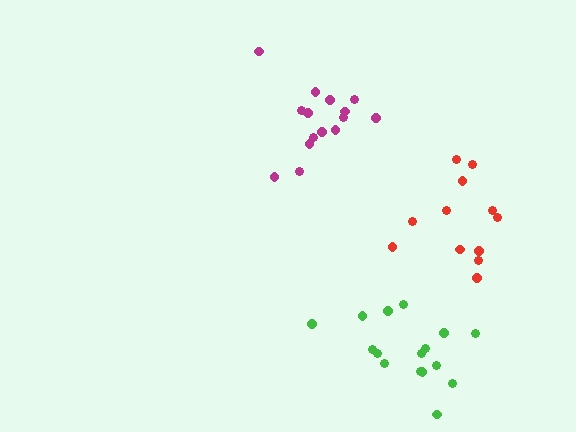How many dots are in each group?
Group 1: 12 dots, Group 2: 15 dots, Group 3: 16 dots (43 total).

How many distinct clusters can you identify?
There are 3 distinct clusters.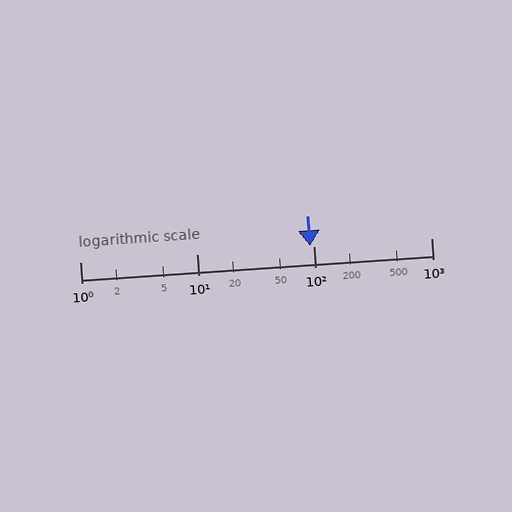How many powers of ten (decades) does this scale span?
The scale spans 3 decades, from 1 to 1000.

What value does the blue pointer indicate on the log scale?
The pointer indicates approximately 93.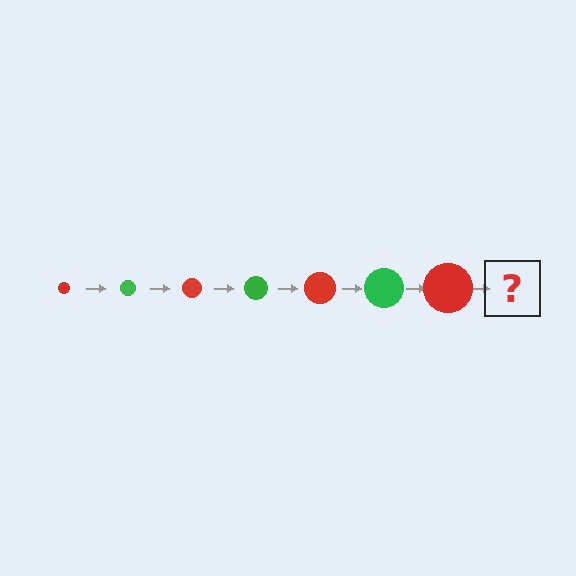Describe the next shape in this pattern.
It should be a green circle, larger than the previous one.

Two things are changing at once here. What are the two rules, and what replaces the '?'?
The two rules are that the circle grows larger each step and the color cycles through red and green. The '?' should be a green circle, larger than the previous one.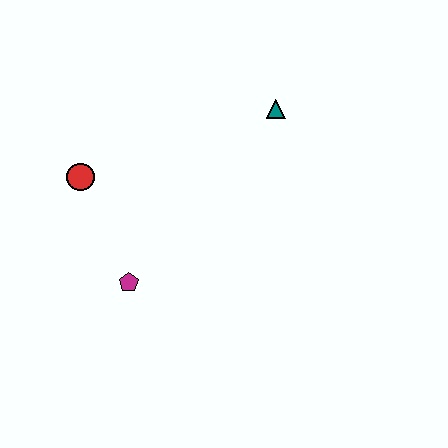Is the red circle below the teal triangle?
Yes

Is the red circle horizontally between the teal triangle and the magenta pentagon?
No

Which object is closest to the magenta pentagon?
The red circle is closest to the magenta pentagon.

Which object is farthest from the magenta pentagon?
The teal triangle is farthest from the magenta pentagon.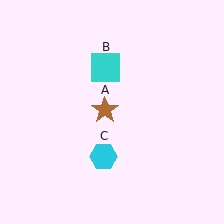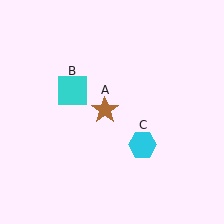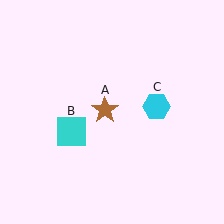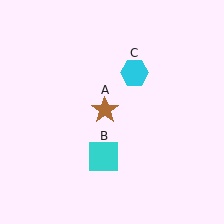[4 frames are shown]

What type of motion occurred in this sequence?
The cyan square (object B), cyan hexagon (object C) rotated counterclockwise around the center of the scene.